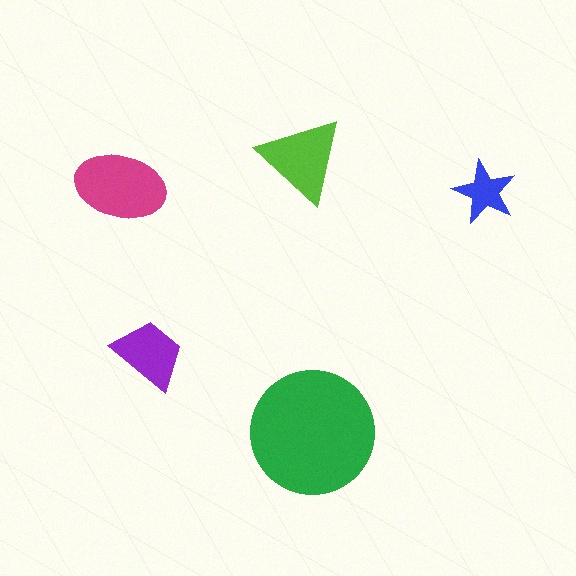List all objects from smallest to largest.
The blue star, the purple trapezoid, the lime triangle, the magenta ellipse, the green circle.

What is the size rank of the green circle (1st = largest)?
1st.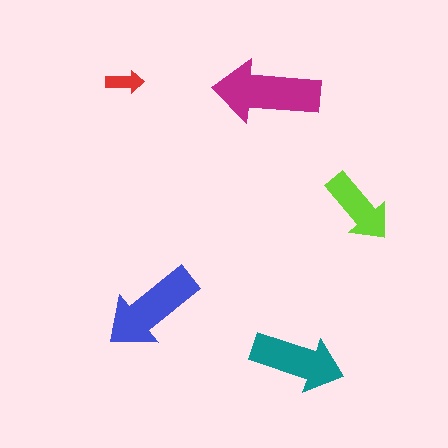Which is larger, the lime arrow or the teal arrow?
The teal one.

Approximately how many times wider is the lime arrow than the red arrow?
About 2 times wider.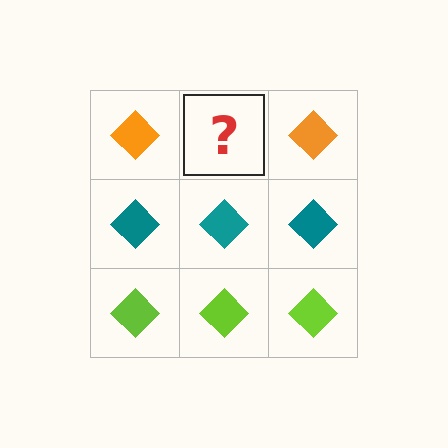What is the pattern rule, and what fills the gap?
The rule is that each row has a consistent color. The gap should be filled with an orange diamond.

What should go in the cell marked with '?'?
The missing cell should contain an orange diamond.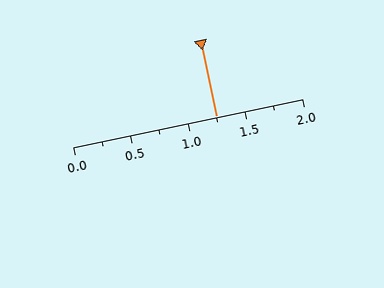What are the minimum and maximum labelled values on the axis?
The axis runs from 0.0 to 2.0.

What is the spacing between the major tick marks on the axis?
The major ticks are spaced 0.5 apart.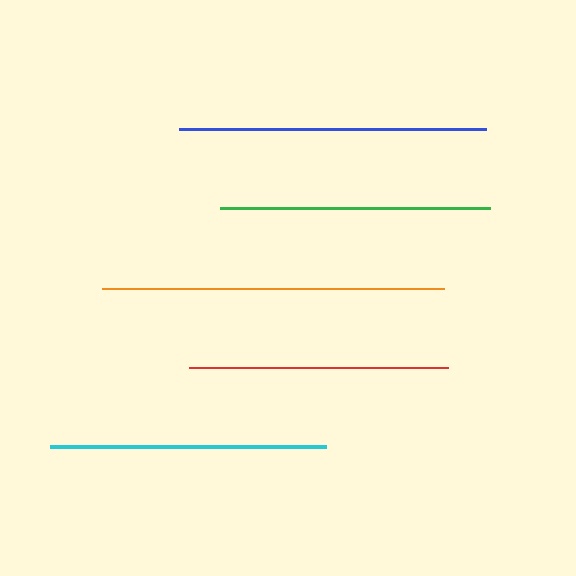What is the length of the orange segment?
The orange segment is approximately 341 pixels long.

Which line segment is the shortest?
The red line is the shortest at approximately 259 pixels.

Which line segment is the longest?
The orange line is the longest at approximately 341 pixels.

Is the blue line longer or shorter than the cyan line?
The blue line is longer than the cyan line.